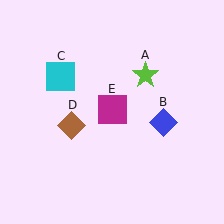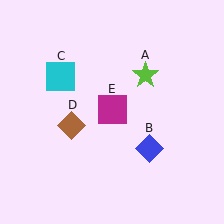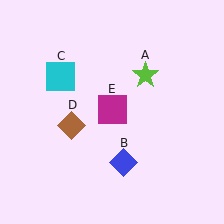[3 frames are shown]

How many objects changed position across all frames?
1 object changed position: blue diamond (object B).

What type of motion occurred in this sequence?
The blue diamond (object B) rotated clockwise around the center of the scene.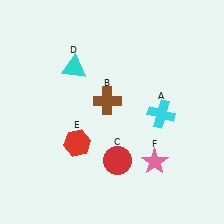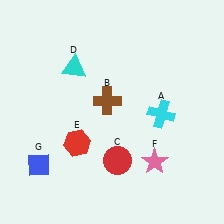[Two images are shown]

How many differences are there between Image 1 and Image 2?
There is 1 difference between the two images.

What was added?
A blue diamond (G) was added in Image 2.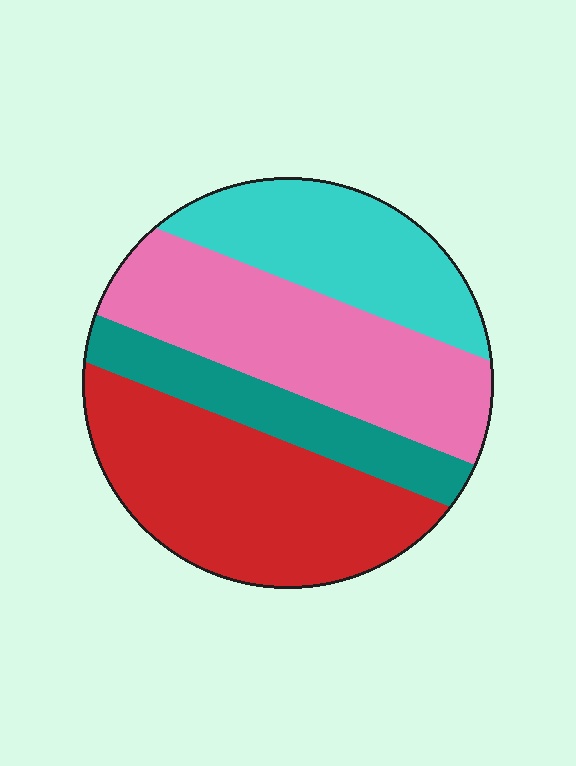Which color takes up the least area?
Teal, at roughly 15%.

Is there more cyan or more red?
Red.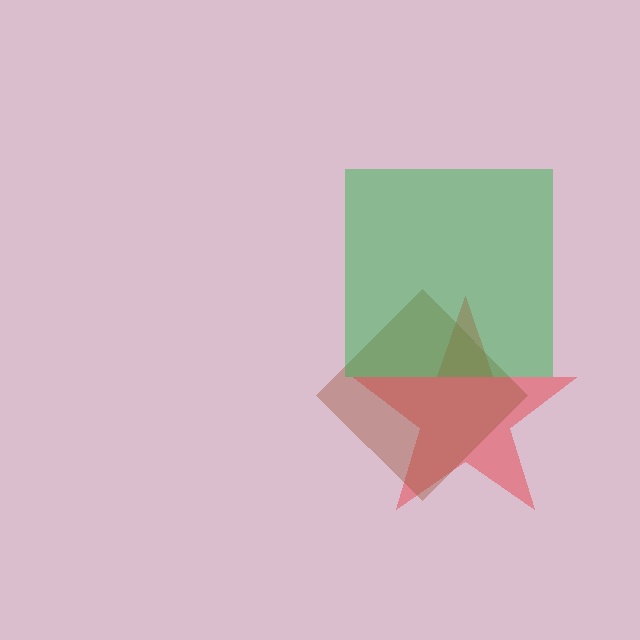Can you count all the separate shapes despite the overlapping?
Yes, there are 3 separate shapes.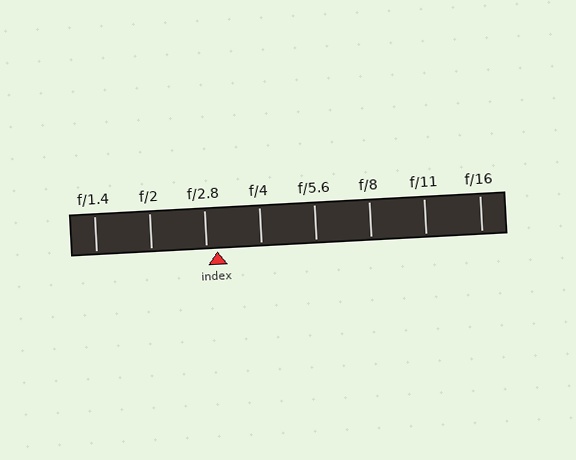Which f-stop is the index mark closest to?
The index mark is closest to f/2.8.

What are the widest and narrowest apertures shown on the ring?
The widest aperture shown is f/1.4 and the narrowest is f/16.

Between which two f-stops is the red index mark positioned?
The index mark is between f/2.8 and f/4.